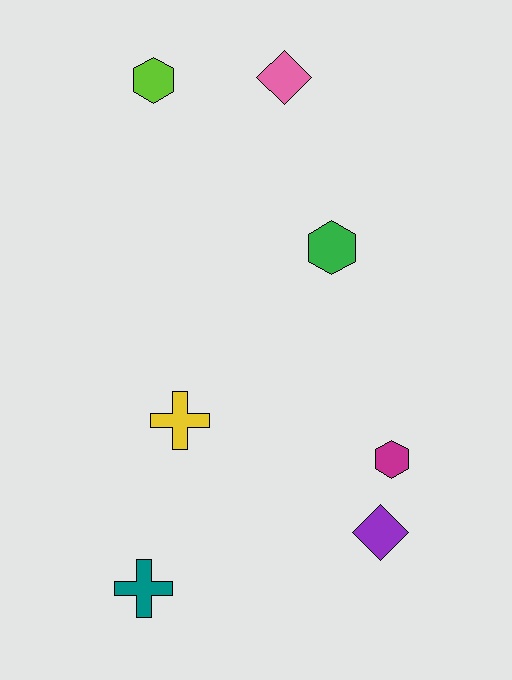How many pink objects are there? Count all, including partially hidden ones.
There is 1 pink object.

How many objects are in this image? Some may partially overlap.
There are 7 objects.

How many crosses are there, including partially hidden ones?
There are 2 crosses.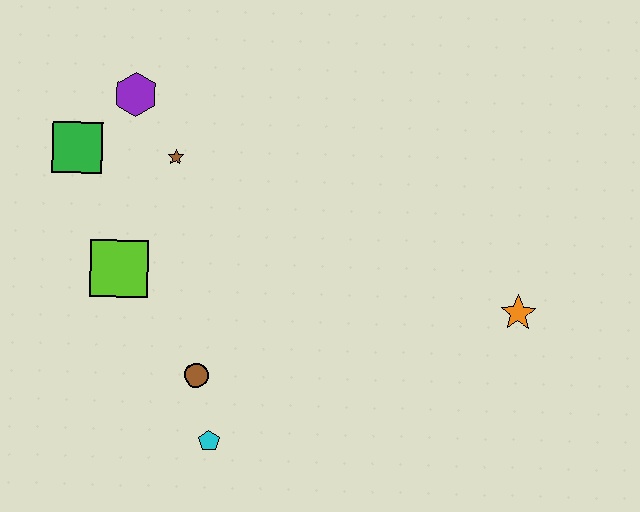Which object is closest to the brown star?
The purple hexagon is closest to the brown star.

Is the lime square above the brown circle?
Yes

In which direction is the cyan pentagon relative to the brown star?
The cyan pentagon is below the brown star.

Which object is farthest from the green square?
The orange star is farthest from the green square.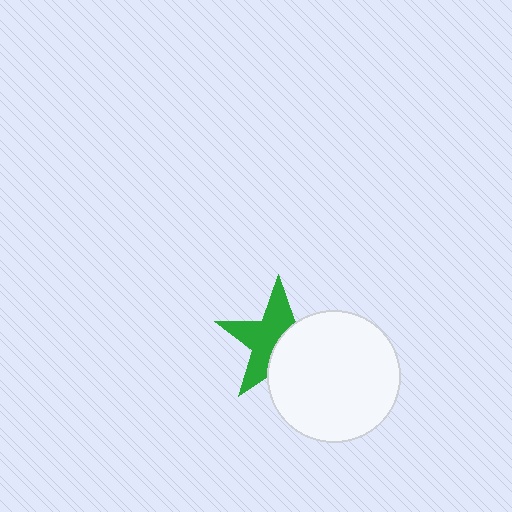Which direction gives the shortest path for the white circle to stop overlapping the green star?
Moving toward the lower-right gives the shortest separation.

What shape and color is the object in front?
The object in front is a white circle.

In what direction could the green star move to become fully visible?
The green star could move toward the upper-left. That would shift it out from behind the white circle entirely.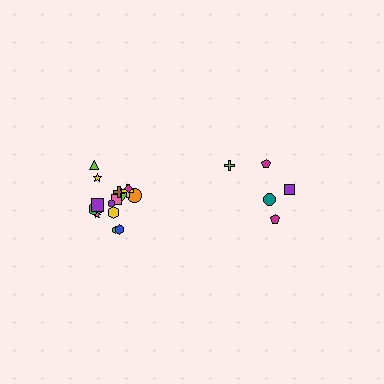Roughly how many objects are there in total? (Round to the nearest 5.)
Roughly 20 objects in total.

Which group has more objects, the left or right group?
The left group.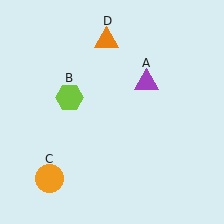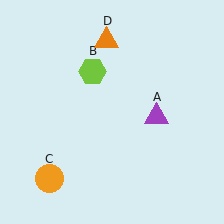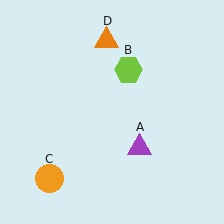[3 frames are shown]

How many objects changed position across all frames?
2 objects changed position: purple triangle (object A), lime hexagon (object B).